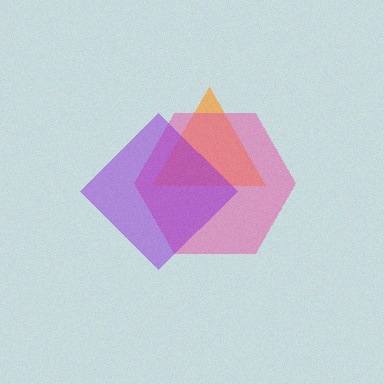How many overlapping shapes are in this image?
There are 3 overlapping shapes in the image.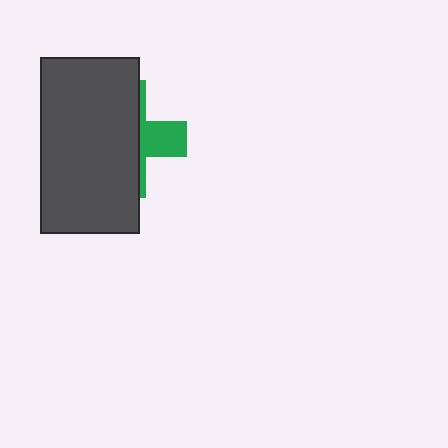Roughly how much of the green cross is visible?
A small part of it is visible (roughly 31%).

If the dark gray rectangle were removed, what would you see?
You would see the complete green cross.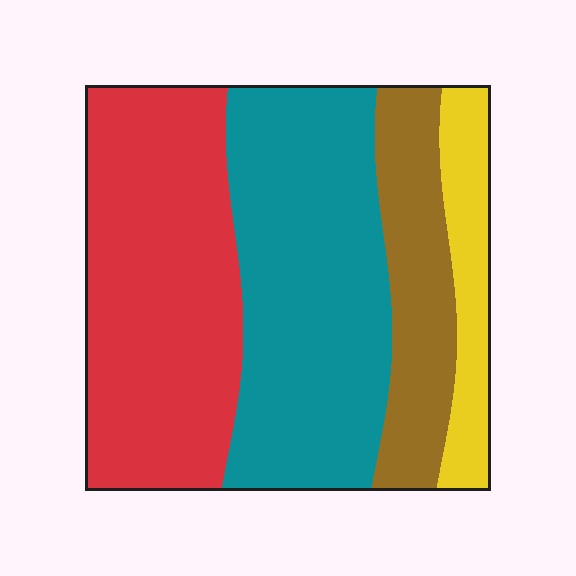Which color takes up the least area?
Yellow, at roughly 10%.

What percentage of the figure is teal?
Teal takes up about three eighths (3/8) of the figure.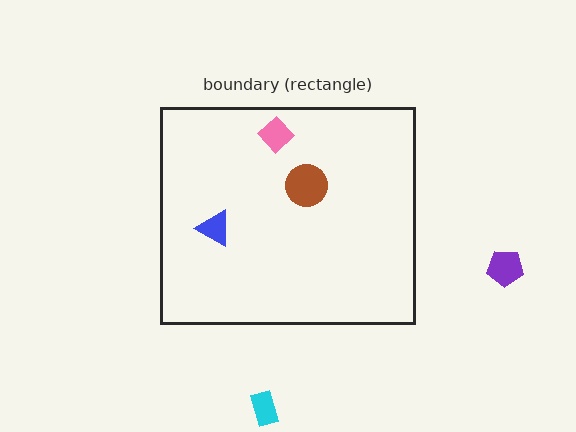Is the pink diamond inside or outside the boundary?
Inside.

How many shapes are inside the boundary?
3 inside, 2 outside.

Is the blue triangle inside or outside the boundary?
Inside.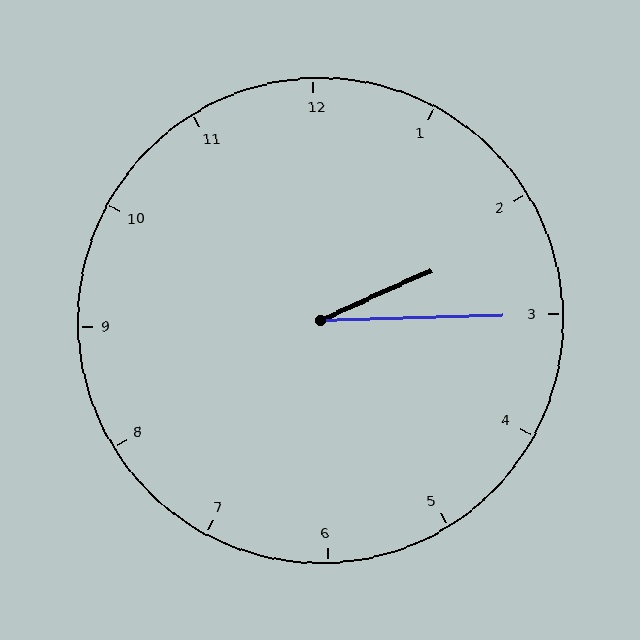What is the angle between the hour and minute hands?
Approximately 22 degrees.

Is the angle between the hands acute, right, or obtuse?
It is acute.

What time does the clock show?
2:15.